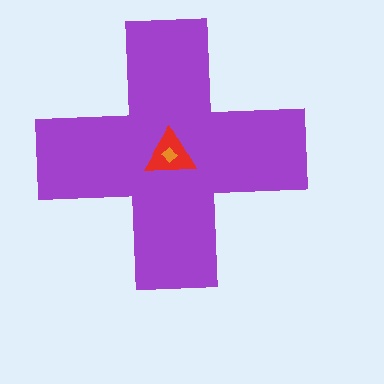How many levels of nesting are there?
3.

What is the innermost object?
The orange diamond.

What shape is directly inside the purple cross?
The red triangle.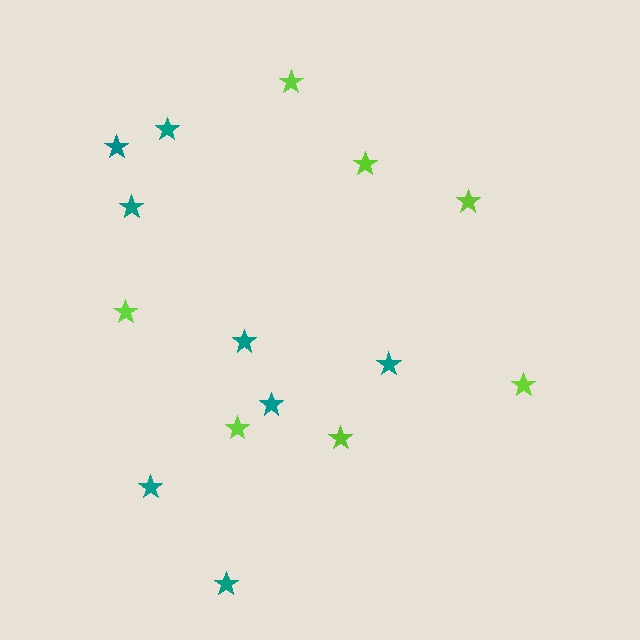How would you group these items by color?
There are 2 groups: one group of lime stars (7) and one group of teal stars (8).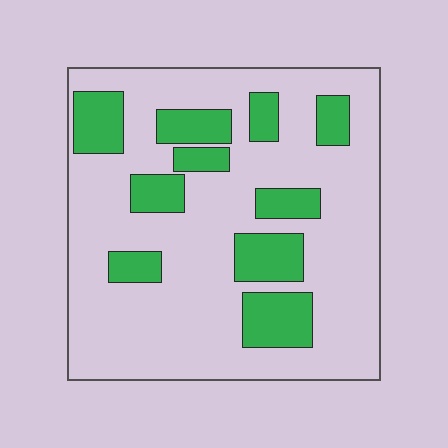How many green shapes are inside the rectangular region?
10.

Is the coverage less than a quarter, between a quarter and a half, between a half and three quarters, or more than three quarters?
Less than a quarter.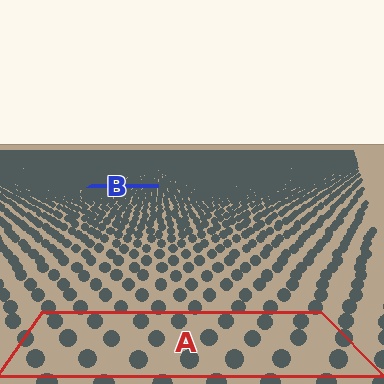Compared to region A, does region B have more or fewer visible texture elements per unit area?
Region B has more texture elements per unit area — they are packed more densely because it is farther away.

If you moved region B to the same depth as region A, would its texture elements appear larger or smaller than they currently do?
They would appear larger. At a closer depth, the same texture elements are projected at a bigger on-screen size.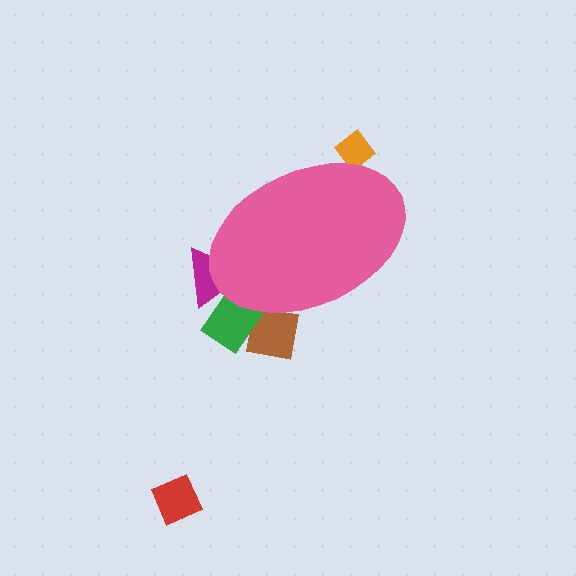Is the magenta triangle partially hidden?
Yes, the magenta triangle is partially hidden behind the pink ellipse.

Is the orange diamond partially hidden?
Yes, the orange diamond is partially hidden behind the pink ellipse.